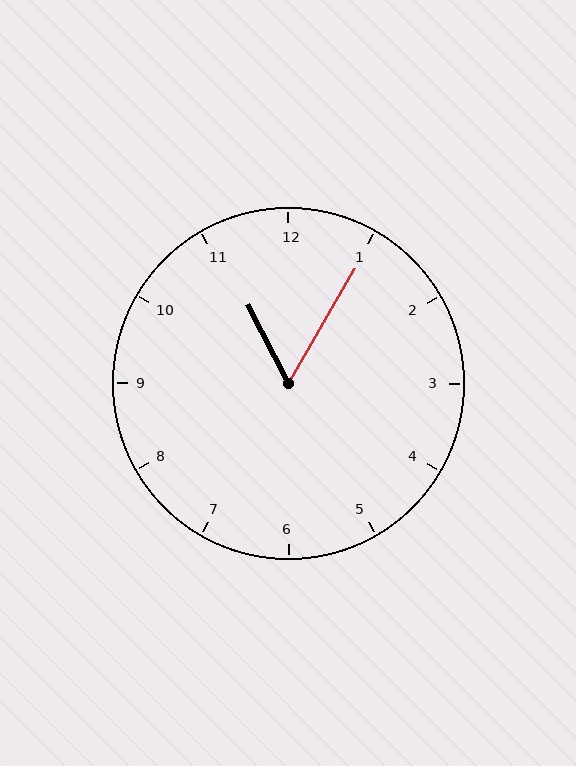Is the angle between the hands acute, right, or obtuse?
It is acute.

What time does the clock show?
11:05.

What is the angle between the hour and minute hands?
Approximately 58 degrees.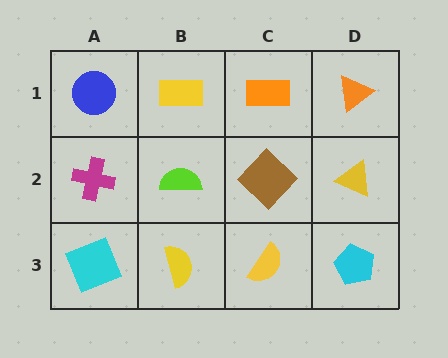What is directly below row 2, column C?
A yellow semicircle.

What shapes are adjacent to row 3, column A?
A magenta cross (row 2, column A), a yellow semicircle (row 3, column B).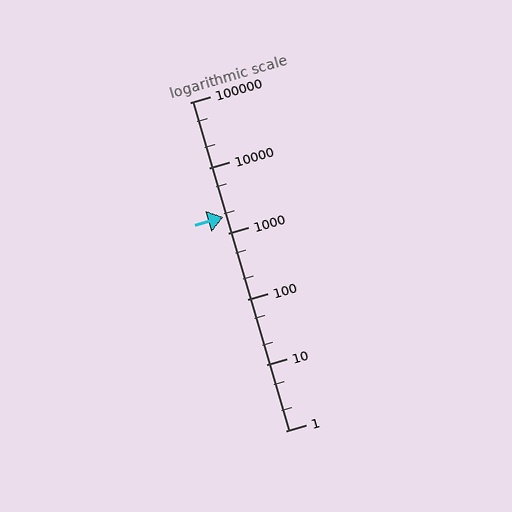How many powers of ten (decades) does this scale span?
The scale spans 5 decades, from 1 to 100000.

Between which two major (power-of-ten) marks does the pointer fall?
The pointer is between 1000 and 10000.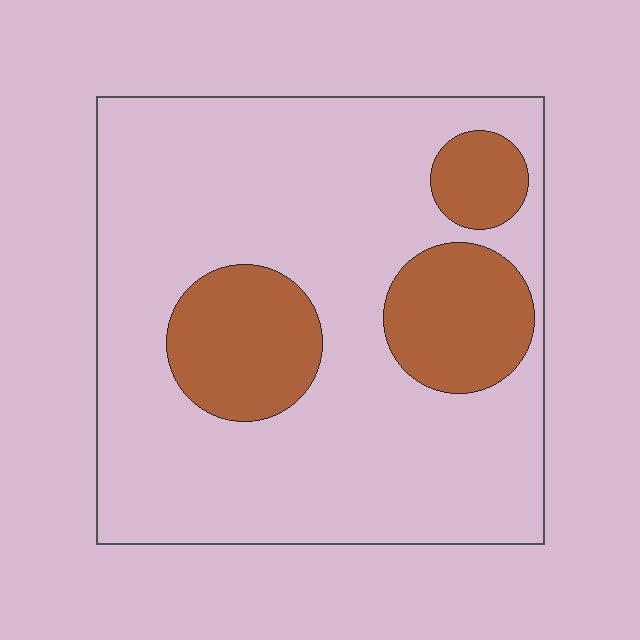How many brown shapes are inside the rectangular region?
3.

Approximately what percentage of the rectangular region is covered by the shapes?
Approximately 25%.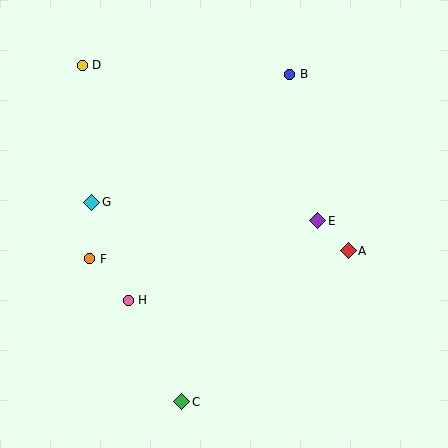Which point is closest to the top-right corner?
Point B is closest to the top-right corner.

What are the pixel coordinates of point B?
Point B is at (290, 74).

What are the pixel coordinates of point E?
Point E is at (318, 221).